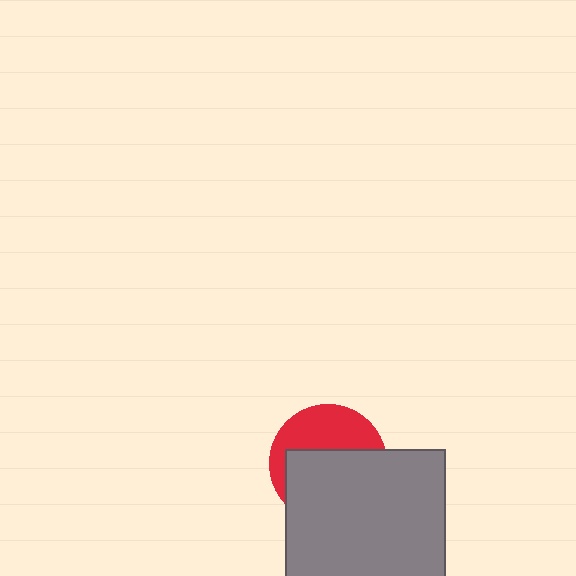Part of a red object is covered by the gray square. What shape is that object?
It is a circle.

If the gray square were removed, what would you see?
You would see the complete red circle.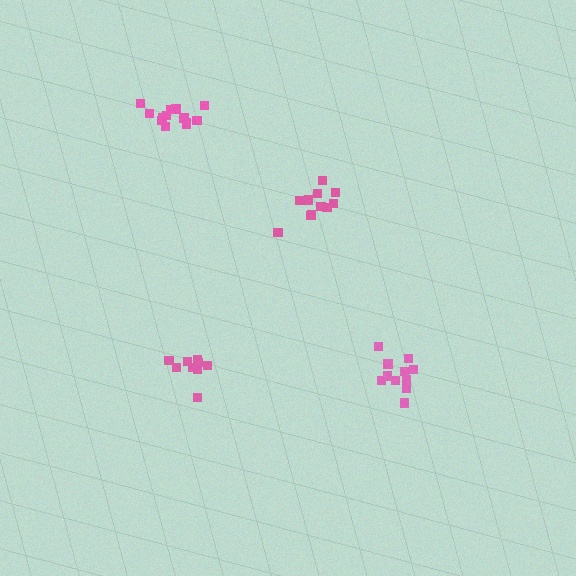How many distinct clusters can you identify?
There are 4 distinct clusters.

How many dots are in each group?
Group 1: 11 dots, Group 2: 11 dots, Group 3: 9 dots, Group 4: 13 dots (44 total).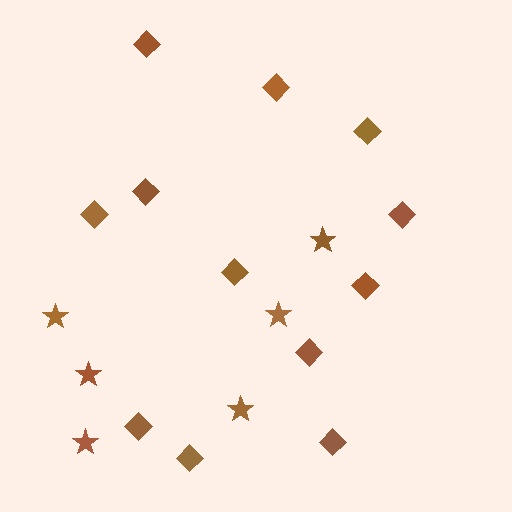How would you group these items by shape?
There are 2 groups: one group of stars (6) and one group of diamonds (12).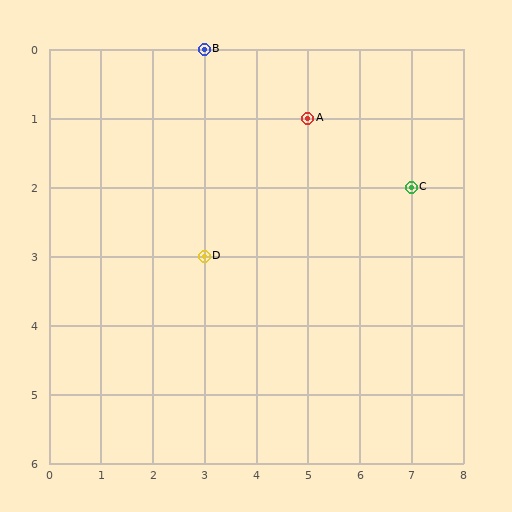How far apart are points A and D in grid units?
Points A and D are 2 columns and 2 rows apart (about 2.8 grid units diagonally).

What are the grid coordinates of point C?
Point C is at grid coordinates (7, 2).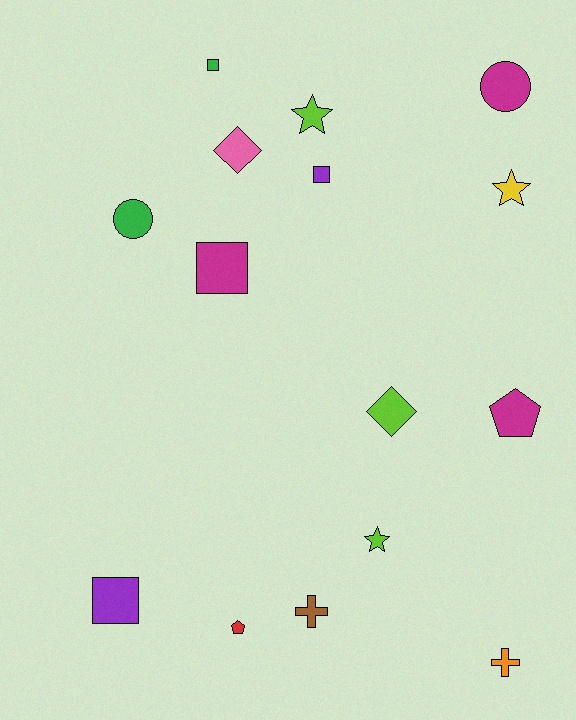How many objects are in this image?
There are 15 objects.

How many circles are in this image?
There are 2 circles.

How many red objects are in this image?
There is 1 red object.